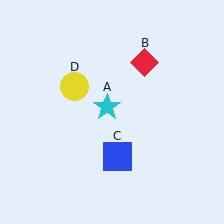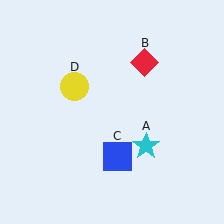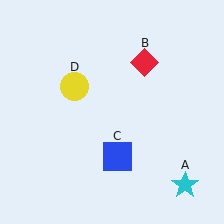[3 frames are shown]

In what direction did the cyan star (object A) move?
The cyan star (object A) moved down and to the right.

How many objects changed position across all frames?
1 object changed position: cyan star (object A).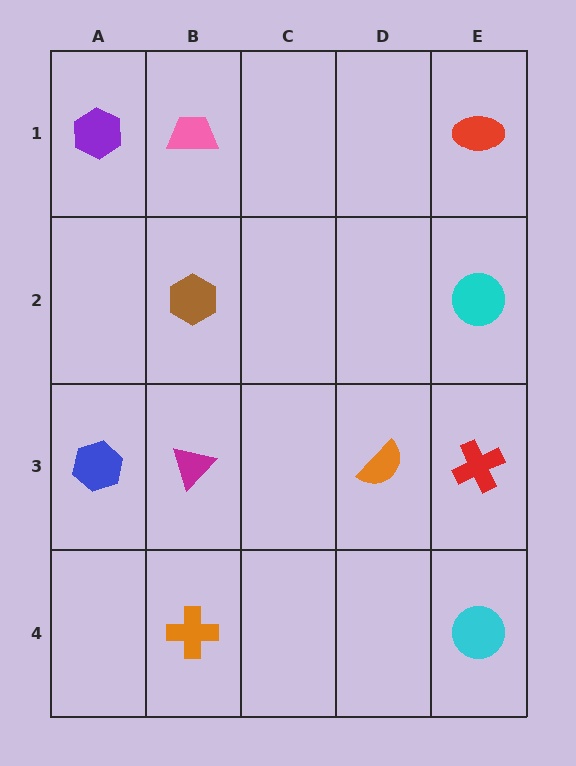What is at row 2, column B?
A brown hexagon.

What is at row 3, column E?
A red cross.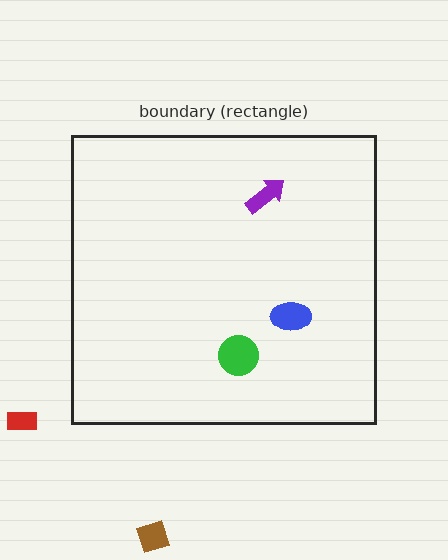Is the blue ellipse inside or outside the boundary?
Inside.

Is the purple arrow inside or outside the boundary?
Inside.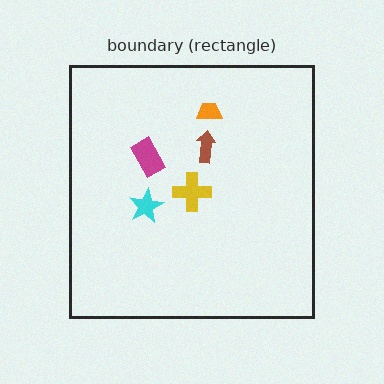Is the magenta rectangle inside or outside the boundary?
Inside.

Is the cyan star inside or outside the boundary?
Inside.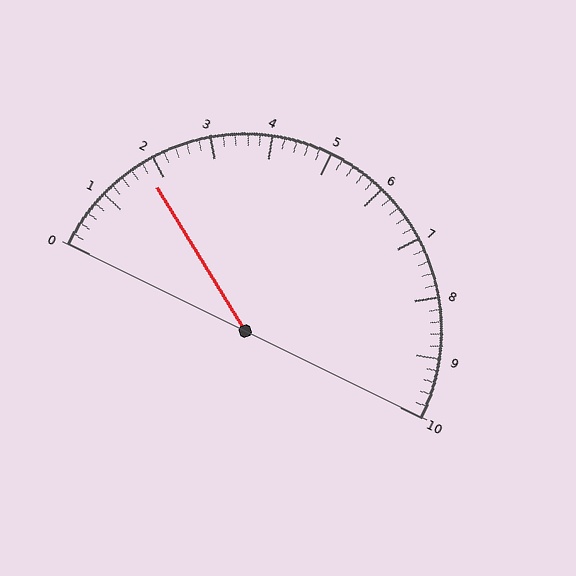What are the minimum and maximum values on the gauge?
The gauge ranges from 0 to 10.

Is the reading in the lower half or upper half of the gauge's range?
The reading is in the lower half of the range (0 to 10).